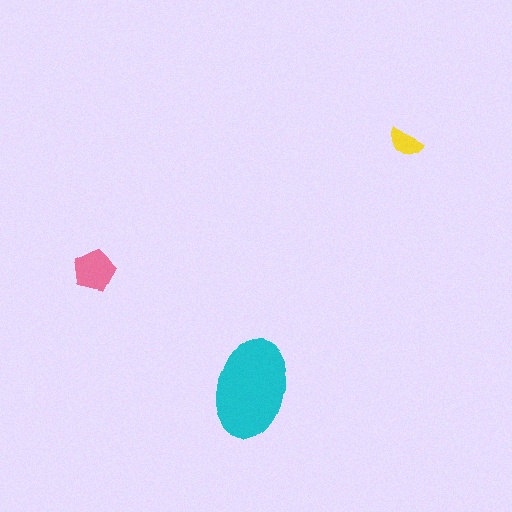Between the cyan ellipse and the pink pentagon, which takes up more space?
The cyan ellipse.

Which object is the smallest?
The yellow semicircle.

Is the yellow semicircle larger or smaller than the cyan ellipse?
Smaller.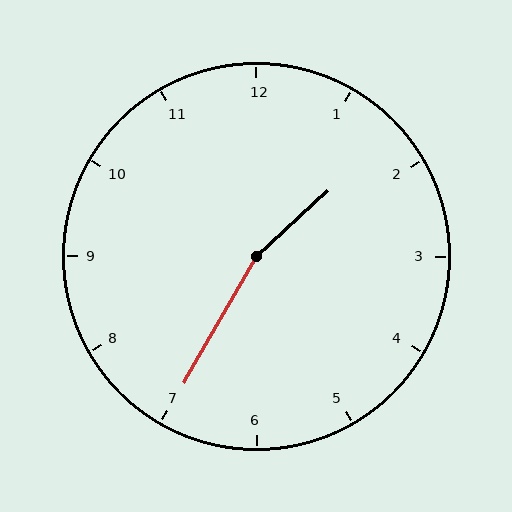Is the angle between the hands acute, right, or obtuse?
It is obtuse.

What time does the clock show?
1:35.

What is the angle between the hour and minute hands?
Approximately 162 degrees.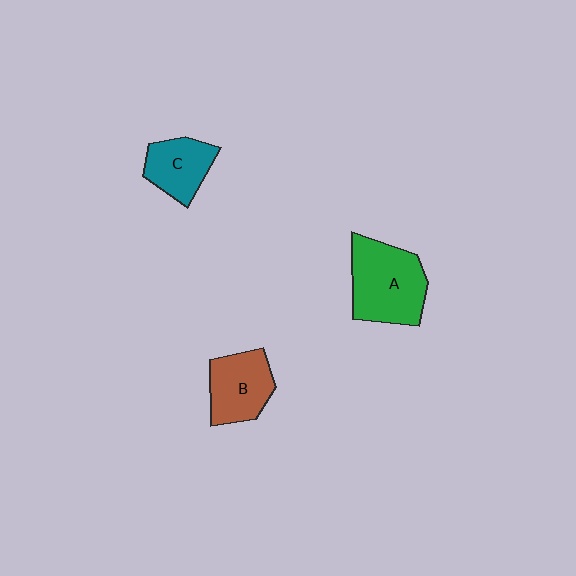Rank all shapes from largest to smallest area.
From largest to smallest: A (green), B (brown), C (teal).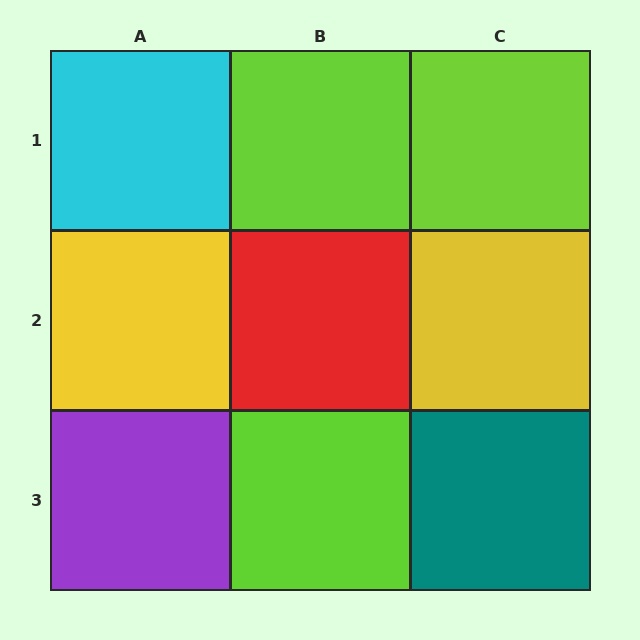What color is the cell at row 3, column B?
Lime.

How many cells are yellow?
2 cells are yellow.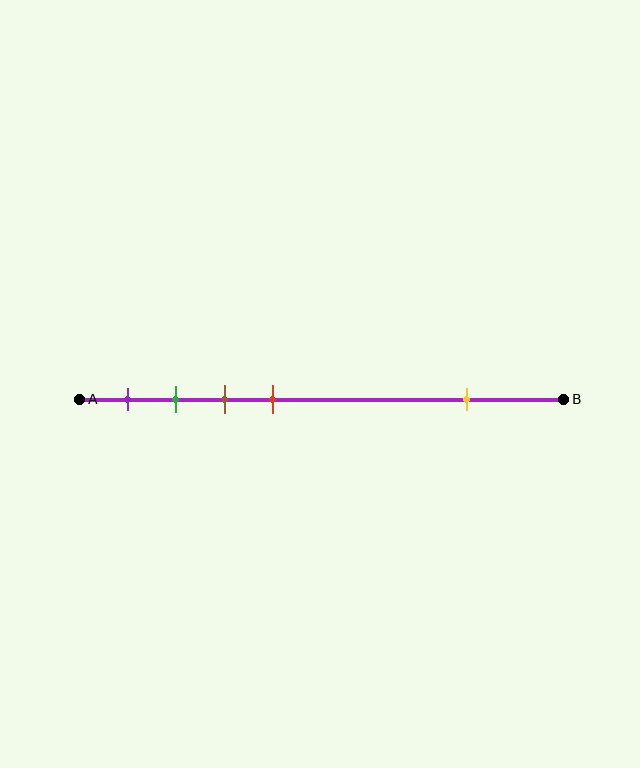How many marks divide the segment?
There are 5 marks dividing the segment.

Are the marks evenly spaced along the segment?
No, the marks are not evenly spaced.